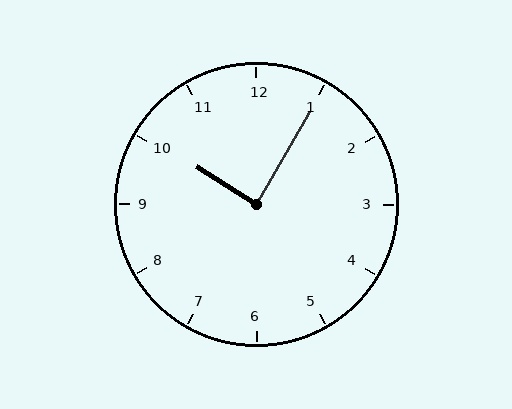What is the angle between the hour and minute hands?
Approximately 88 degrees.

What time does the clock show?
10:05.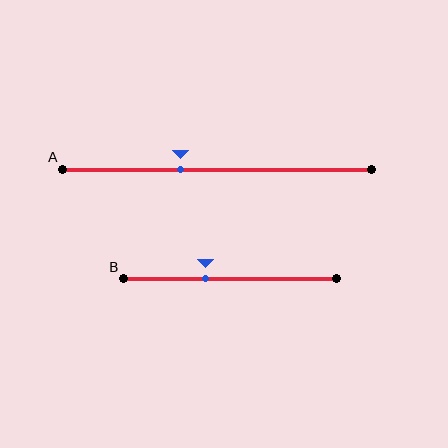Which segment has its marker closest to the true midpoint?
Segment B has its marker closest to the true midpoint.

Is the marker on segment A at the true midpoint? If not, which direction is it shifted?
No, the marker on segment A is shifted to the left by about 12% of the segment length.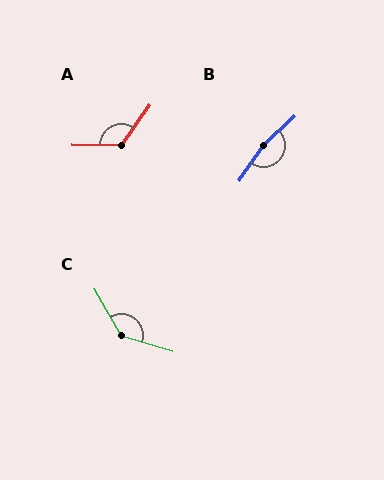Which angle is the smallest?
A, at approximately 124 degrees.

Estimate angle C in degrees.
Approximately 137 degrees.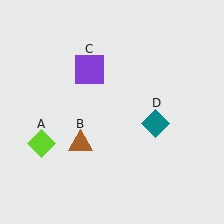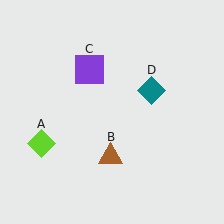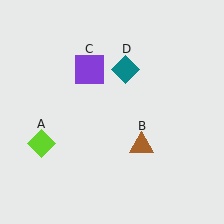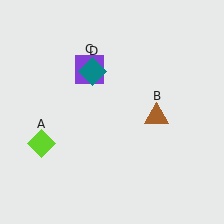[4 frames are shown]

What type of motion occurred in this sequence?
The brown triangle (object B), teal diamond (object D) rotated counterclockwise around the center of the scene.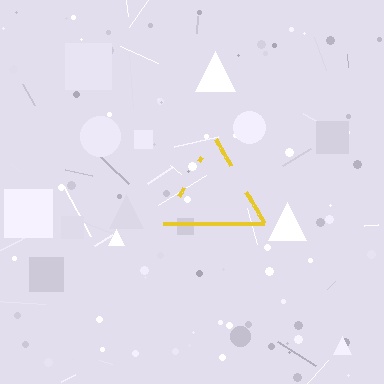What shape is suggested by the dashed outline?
The dashed outline suggests a triangle.